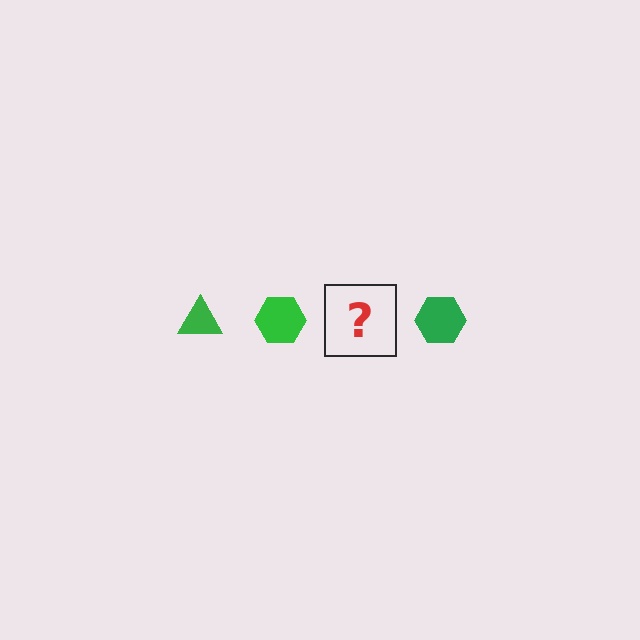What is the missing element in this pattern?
The missing element is a green triangle.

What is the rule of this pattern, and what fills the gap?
The rule is that the pattern cycles through triangle, hexagon shapes in green. The gap should be filled with a green triangle.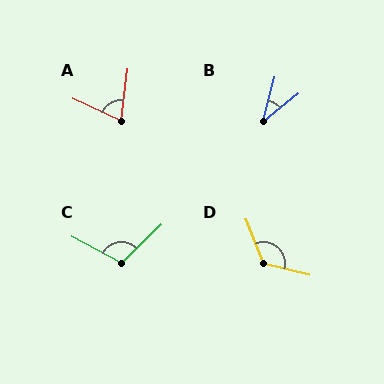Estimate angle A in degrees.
Approximately 72 degrees.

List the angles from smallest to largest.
B (36°), A (72°), C (107°), D (126°).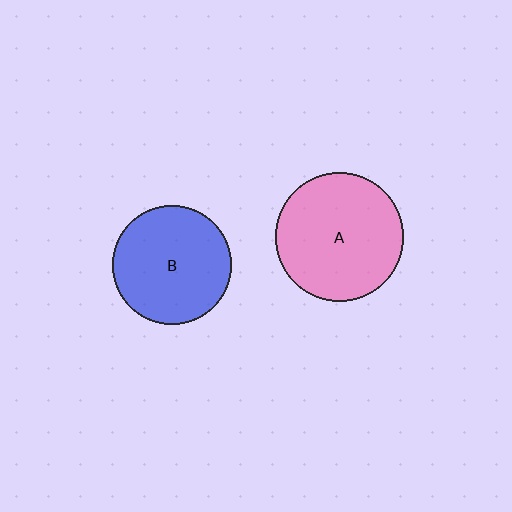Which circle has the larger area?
Circle A (pink).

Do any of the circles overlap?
No, none of the circles overlap.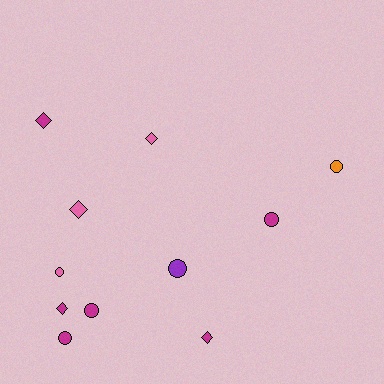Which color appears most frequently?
Magenta, with 6 objects.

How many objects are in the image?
There are 11 objects.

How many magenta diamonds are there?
There are 3 magenta diamonds.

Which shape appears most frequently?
Circle, with 6 objects.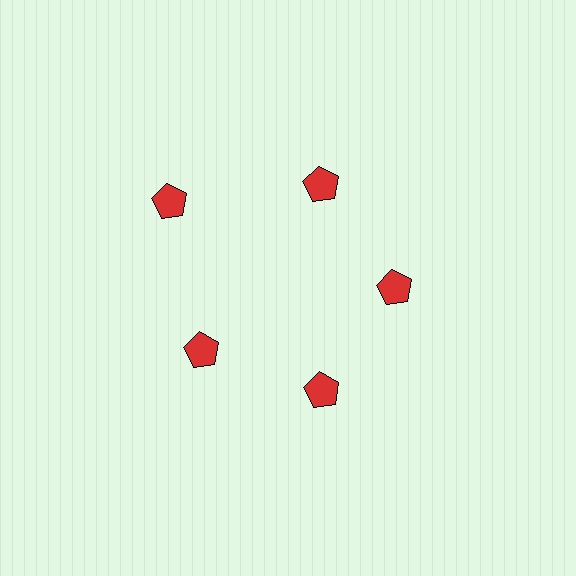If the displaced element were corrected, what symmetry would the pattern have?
It would have 5-fold rotational symmetry — the pattern would map onto itself every 72 degrees.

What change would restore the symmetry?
The symmetry would be restored by moving it inward, back onto the ring so that all 5 pentagons sit at equal angles and equal distance from the center.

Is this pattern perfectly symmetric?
No. The 5 red pentagons are arranged in a ring, but one element near the 10 o'clock position is pushed outward from the center, breaking the 5-fold rotational symmetry.